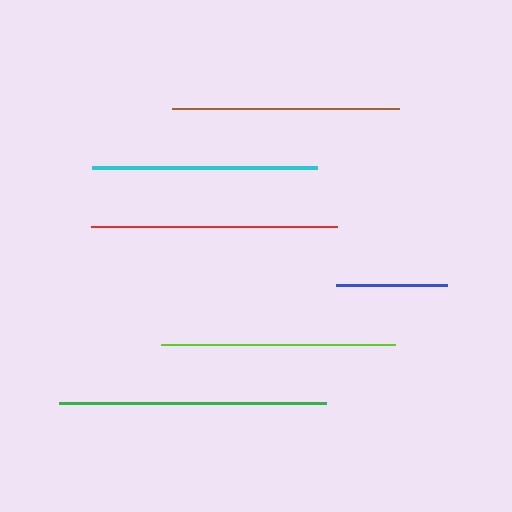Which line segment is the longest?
The green line is the longest at approximately 267 pixels.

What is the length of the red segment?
The red segment is approximately 246 pixels long.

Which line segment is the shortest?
The blue line is the shortest at approximately 111 pixels.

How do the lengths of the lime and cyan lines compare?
The lime and cyan lines are approximately the same length.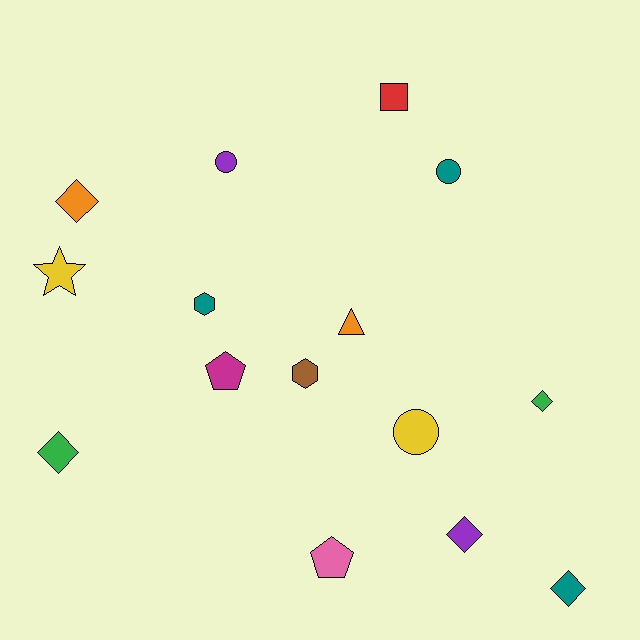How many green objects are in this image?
There are 2 green objects.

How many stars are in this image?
There is 1 star.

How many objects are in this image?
There are 15 objects.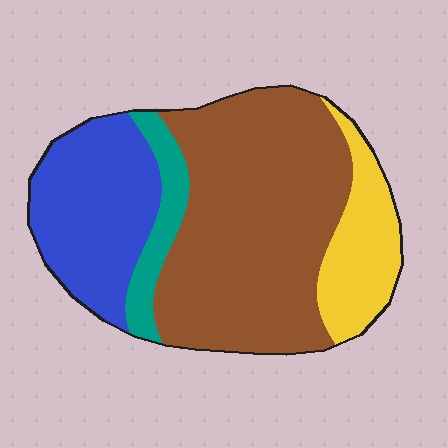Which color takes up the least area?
Teal, at roughly 10%.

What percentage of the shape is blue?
Blue covers roughly 25% of the shape.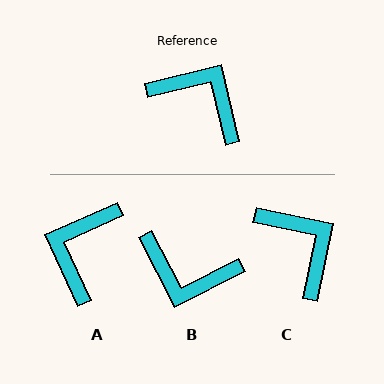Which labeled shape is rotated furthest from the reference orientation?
B, about 166 degrees away.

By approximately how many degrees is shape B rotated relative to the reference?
Approximately 166 degrees clockwise.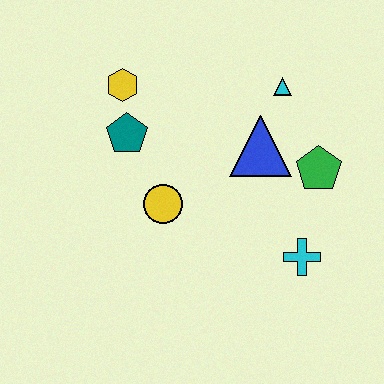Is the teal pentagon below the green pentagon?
No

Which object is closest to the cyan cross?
The green pentagon is closest to the cyan cross.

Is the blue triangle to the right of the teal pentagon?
Yes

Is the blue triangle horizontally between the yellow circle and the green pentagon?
Yes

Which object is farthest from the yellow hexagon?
The cyan cross is farthest from the yellow hexagon.